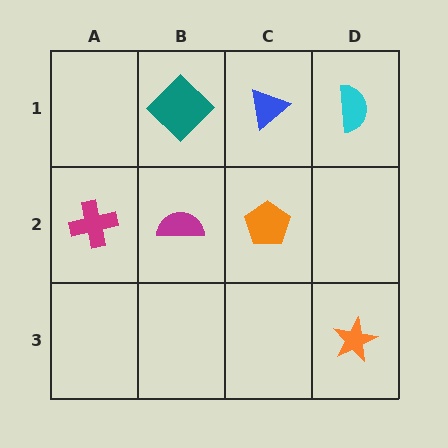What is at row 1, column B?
A teal diamond.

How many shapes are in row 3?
1 shape.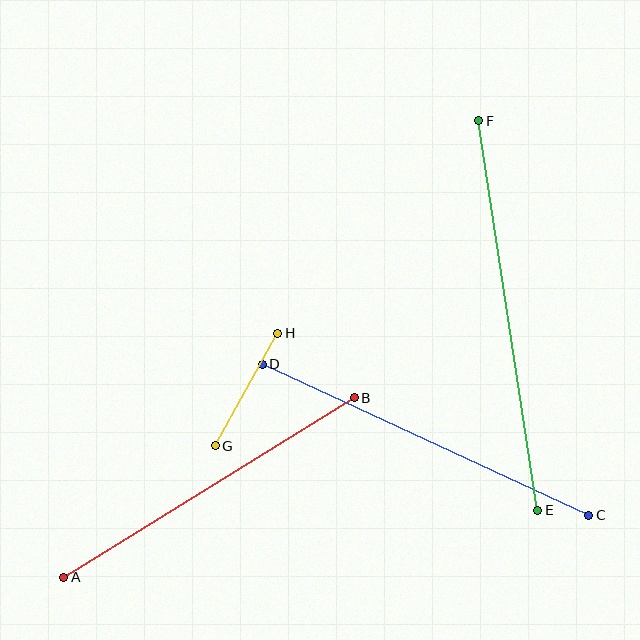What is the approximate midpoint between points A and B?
The midpoint is at approximately (209, 487) pixels.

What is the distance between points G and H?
The distance is approximately 129 pixels.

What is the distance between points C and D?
The distance is approximately 360 pixels.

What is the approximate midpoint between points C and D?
The midpoint is at approximately (426, 440) pixels.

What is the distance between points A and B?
The distance is approximately 341 pixels.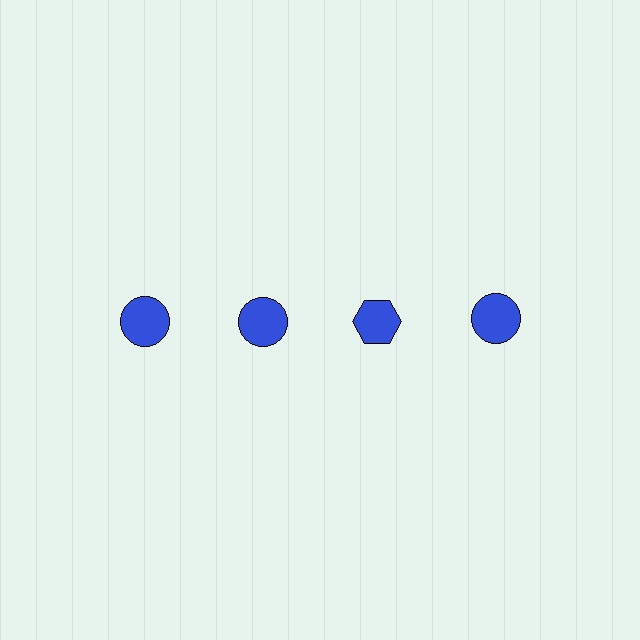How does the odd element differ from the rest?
It has a different shape: hexagon instead of circle.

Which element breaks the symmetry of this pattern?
The blue hexagon in the top row, center column breaks the symmetry. All other shapes are blue circles.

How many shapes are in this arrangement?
There are 4 shapes arranged in a grid pattern.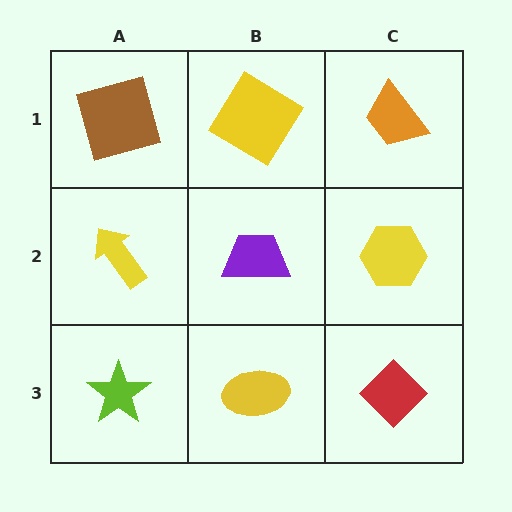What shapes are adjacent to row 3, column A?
A yellow arrow (row 2, column A), a yellow ellipse (row 3, column B).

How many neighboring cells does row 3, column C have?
2.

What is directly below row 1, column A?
A yellow arrow.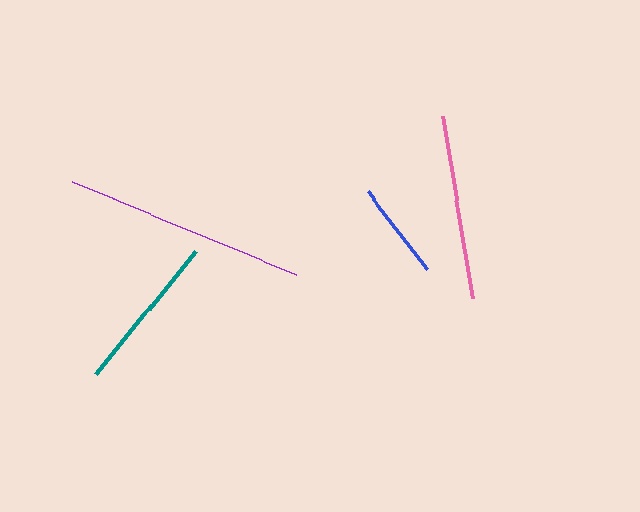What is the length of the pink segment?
The pink segment is approximately 185 pixels long.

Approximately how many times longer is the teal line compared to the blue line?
The teal line is approximately 1.6 times the length of the blue line.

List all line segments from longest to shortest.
From longest to shortest: purple, pink, teal, blue.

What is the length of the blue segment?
The blue segment is approximately 98 pixels long.